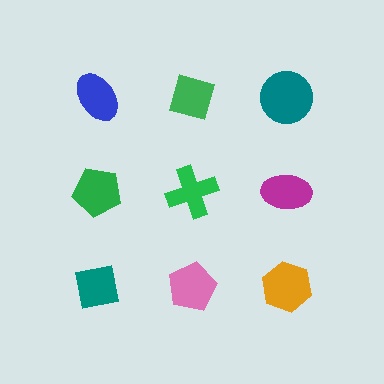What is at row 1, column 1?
A blue ellipse.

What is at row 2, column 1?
A green pentagon.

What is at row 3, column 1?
A teal square.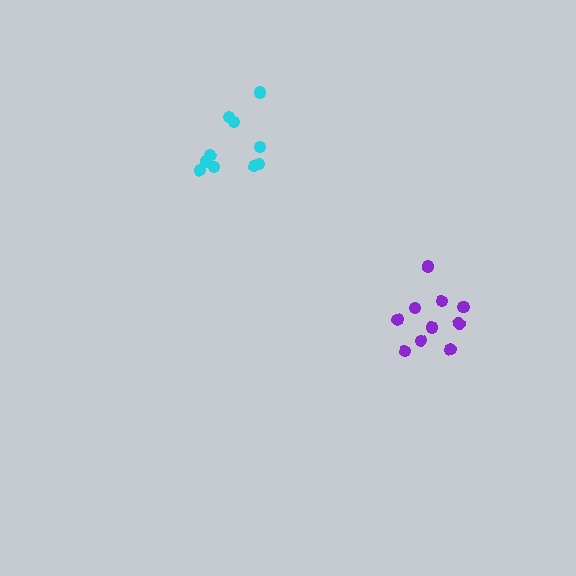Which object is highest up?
The cyan cluster is topmost.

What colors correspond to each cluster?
The clusters are colored: purple, cyan.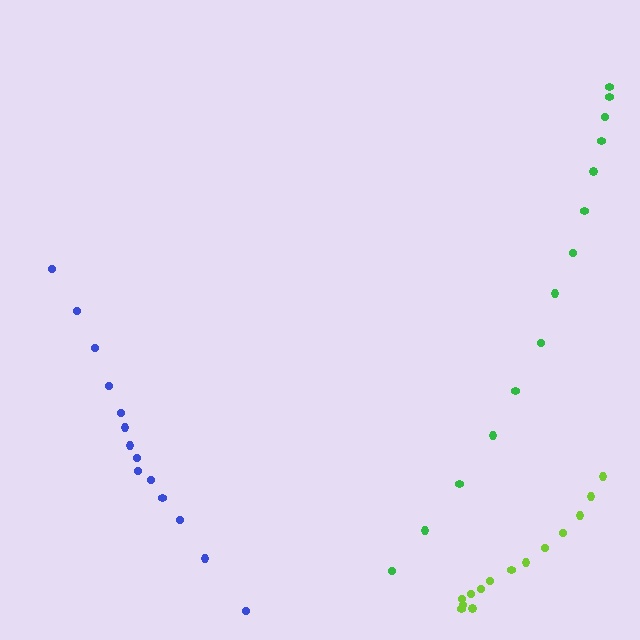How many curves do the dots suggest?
There are 3 distinct paths.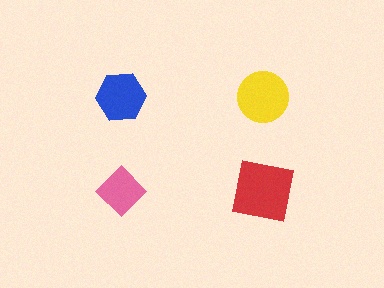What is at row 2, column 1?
A pink diamond.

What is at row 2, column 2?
A red square.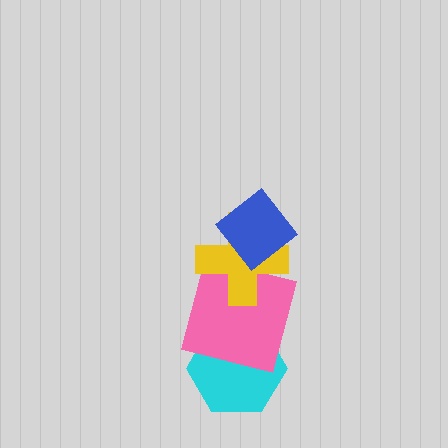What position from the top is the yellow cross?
The yellow cross is 2nd from the top.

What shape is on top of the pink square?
The yellow cross is on top of the pink square.